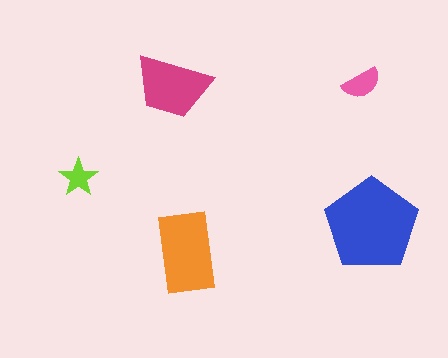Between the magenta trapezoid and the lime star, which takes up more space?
The magenta trapezoid.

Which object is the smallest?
The lime star.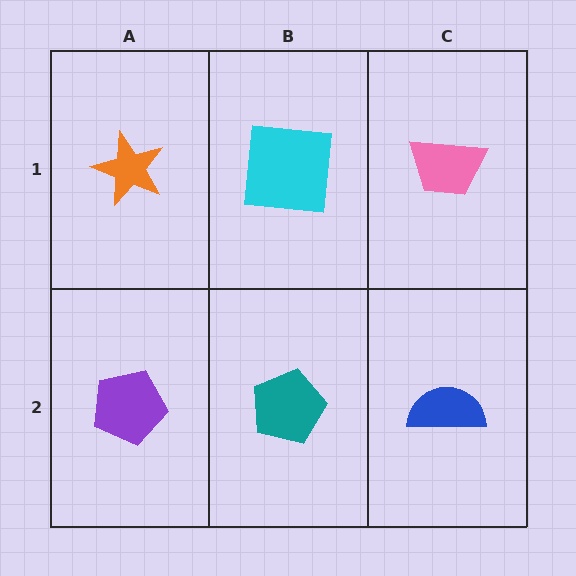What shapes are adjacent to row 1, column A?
A purple pentagon (row 2, column A), a cyan square (row 1, column B).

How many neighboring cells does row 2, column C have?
2.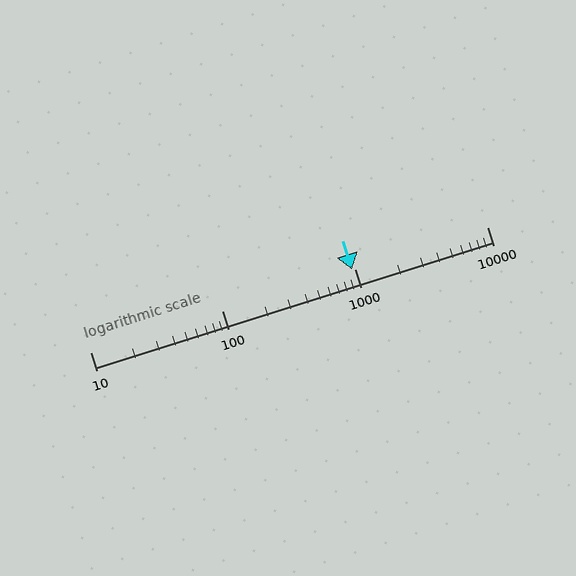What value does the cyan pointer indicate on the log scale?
The pointer indicates approximately 950.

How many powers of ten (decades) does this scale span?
The scale spans 3 decades, from 10 to 10000.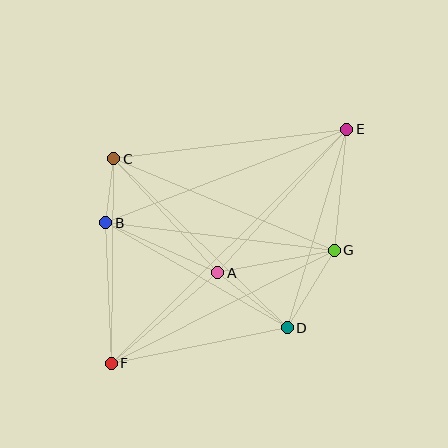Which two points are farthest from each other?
Points E and F are farthest from each other.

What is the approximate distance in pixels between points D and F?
The distance between D and F is approximately 180 pixels.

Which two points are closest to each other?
Points B and C are closest to each other.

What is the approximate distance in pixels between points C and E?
The distance between C and E is approximately 235 pixels.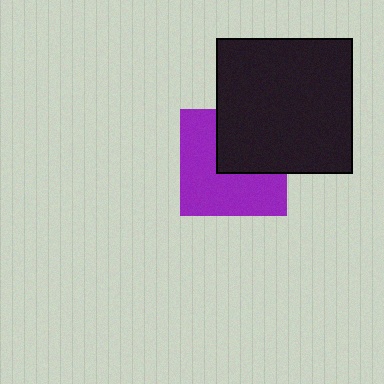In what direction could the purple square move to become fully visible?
The purple square could move toward the lower-left. That would shift it out from behind the black square entirely.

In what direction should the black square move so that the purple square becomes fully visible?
The black square should move toward the upper-right. That is the shortest direction to clear the overlap and leave the purple square fully visible.